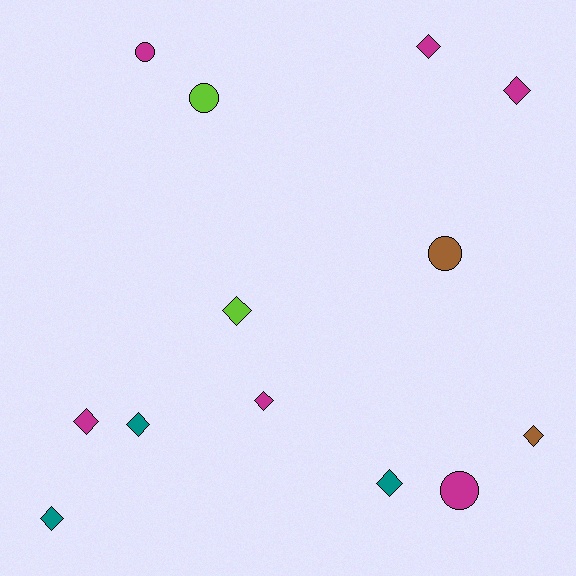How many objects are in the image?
There are 13 objects.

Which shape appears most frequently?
Diamond, with 9 objects.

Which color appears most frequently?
Magenta, with 6 objects.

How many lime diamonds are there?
There is 1 lime diamond.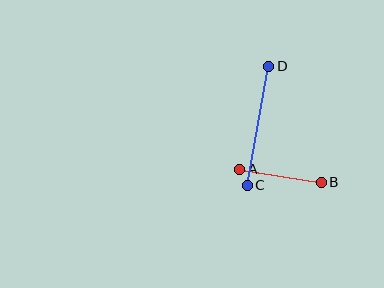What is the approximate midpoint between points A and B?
The midpoint is at approximately (281, 176) pixels.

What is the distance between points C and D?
The distance is approximately 121 pixels.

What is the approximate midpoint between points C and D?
The midpoint is at approximately (258, 126) pixels.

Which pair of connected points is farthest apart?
Points C and D are farthest apart.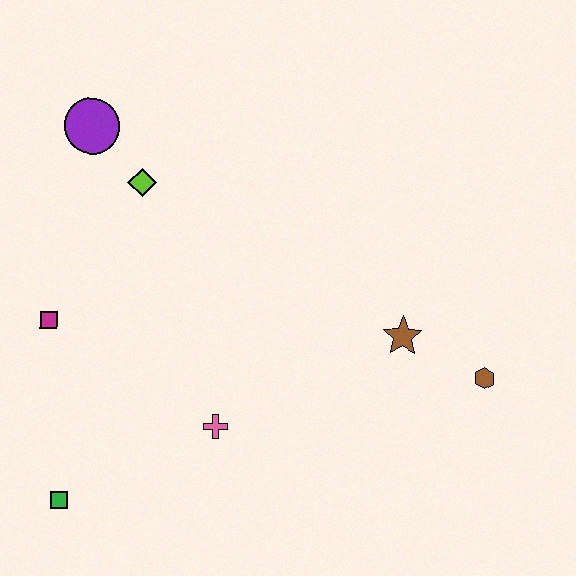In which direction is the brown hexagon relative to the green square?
The brown hexagon is to the right of the green square.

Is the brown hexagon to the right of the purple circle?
Yes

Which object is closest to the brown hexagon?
The brown star is closest to the brown hexagon.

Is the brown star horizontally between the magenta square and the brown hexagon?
Yes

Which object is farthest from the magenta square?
The brown hexagon is farthest from the magenta square.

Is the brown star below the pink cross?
No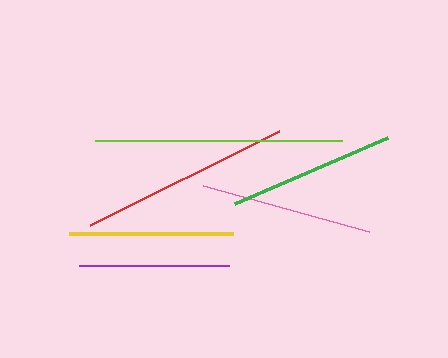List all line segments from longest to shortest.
From longest to shortest: lime, red, pink, green, yellow, purple.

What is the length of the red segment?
The red segment is approximately 211 pixels long.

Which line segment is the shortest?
The purple line is the shortest at approximately 151 pixels.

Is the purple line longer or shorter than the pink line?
The pink line is longer than the purple line.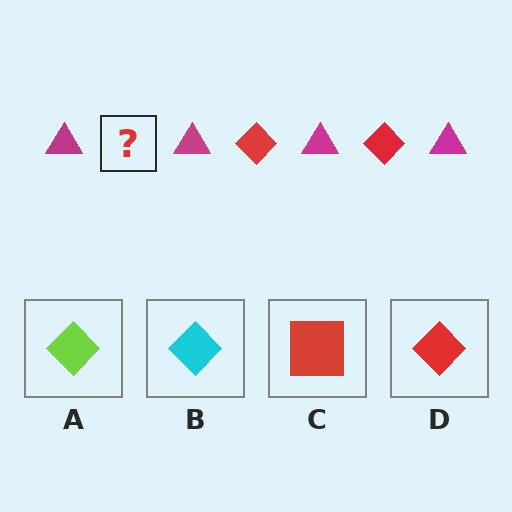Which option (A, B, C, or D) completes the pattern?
D.